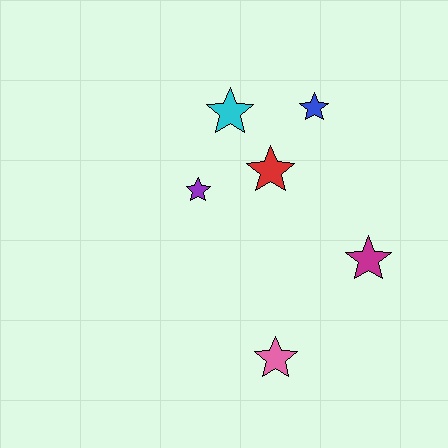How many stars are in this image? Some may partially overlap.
There are 6 stars.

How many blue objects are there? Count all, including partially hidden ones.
There is 1 blue object.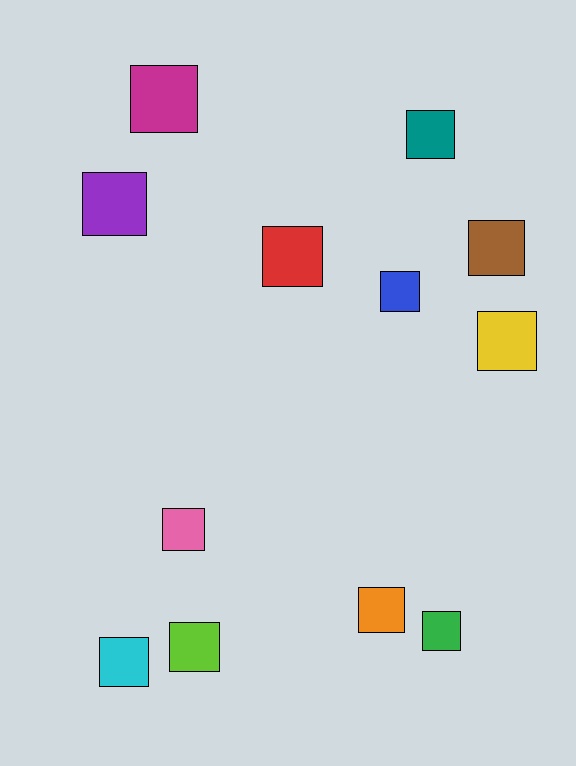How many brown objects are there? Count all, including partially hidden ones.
There is 1 brown object.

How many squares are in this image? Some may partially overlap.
There are 12 squares.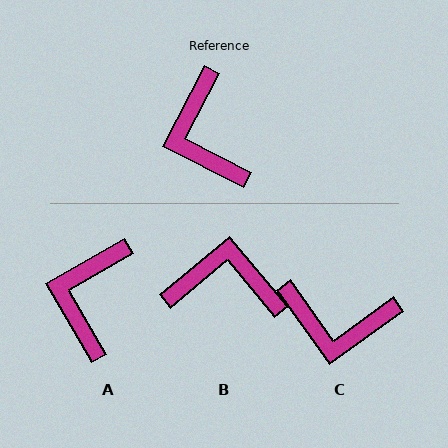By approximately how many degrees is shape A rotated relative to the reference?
Approximately 33 degrees clockwise.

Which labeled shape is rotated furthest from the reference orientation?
B, about 113 degrees away.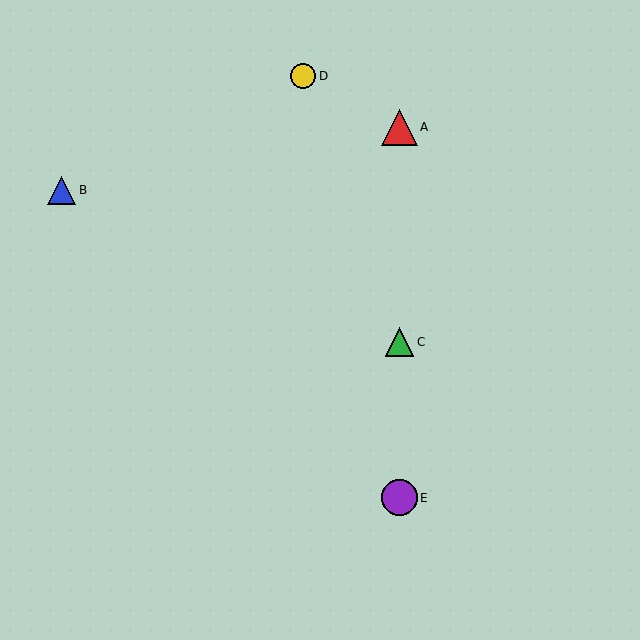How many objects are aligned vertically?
3 objects (A, C, E) are aligned vertically.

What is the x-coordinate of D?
Object D is at x≈303.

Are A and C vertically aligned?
Yes, both are at x≈399.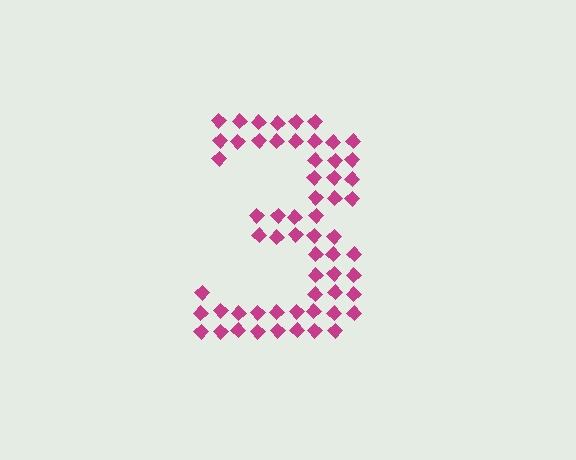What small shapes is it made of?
It is made of small diamonds.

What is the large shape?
The large shape is the digit 3.